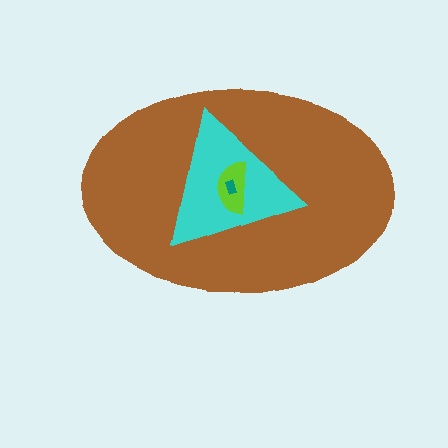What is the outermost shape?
The brown ellipse.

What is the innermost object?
The teal rectangle.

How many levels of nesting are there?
4.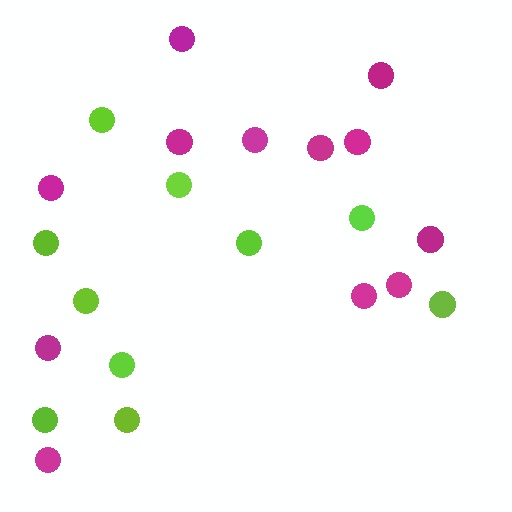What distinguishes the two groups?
There are 2 groups: one group of lime circles (10) and one group of magenta circles (12).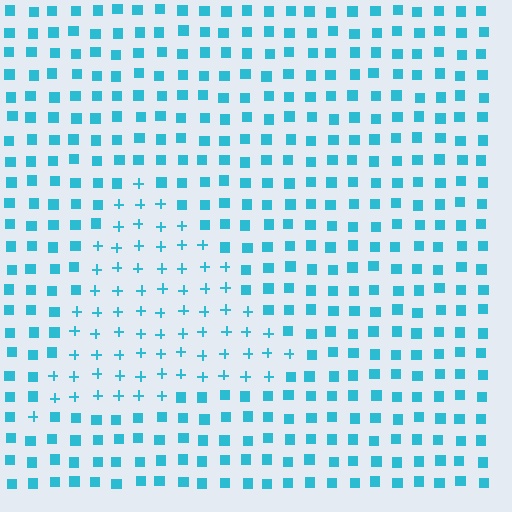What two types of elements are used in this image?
The image uses plus signs inside the triangle region and squares outside it.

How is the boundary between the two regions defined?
The boundary is defined by a change in element shape: plus signs inside vs. squares outside. All elements share the same color and spacing.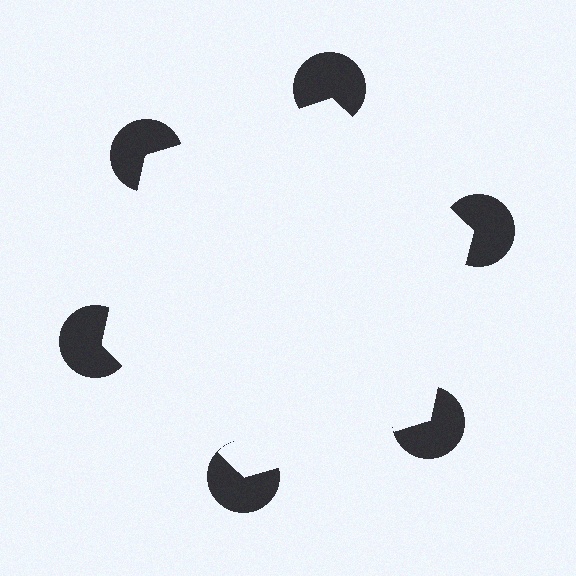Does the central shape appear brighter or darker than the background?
It typically appears slightly brighter than the background, even though no actual brightness change is drawn.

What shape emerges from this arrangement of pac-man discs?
An illusory hexagon — its edges are inferred from the aligned wedge cuts in the pac-man discs, not physically drawn.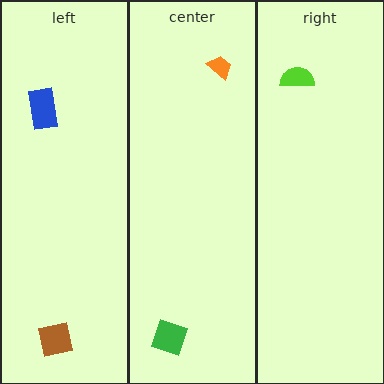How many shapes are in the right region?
1.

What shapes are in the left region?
The blue rectangle, the brown square.